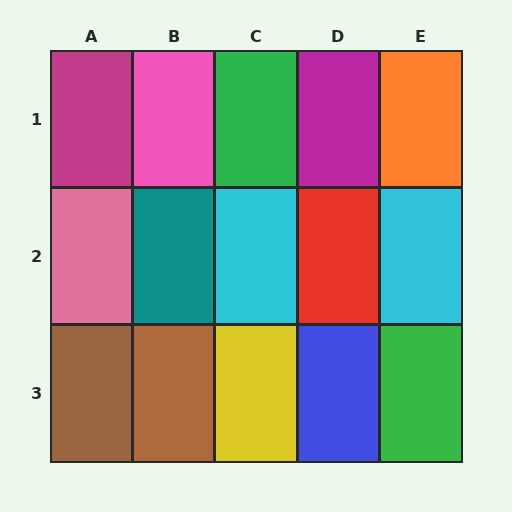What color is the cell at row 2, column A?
Pink.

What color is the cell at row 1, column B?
Pink.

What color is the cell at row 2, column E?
Cyan.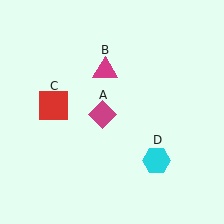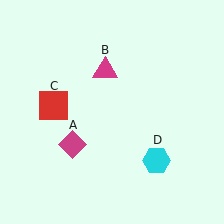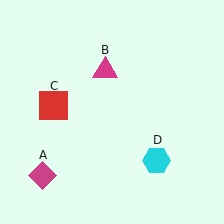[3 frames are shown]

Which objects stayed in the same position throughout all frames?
Magenta triangle (object B) and red square (object C) and cyan hexagon (object D) remained stationary.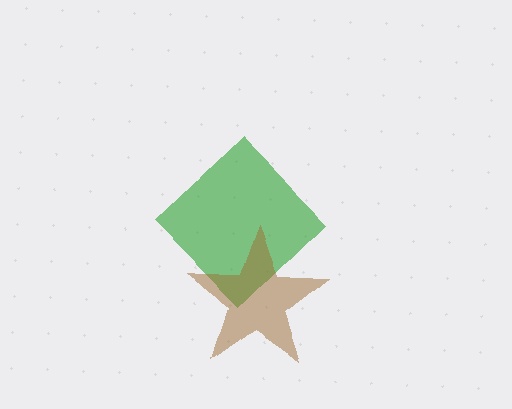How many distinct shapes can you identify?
There are 2 distinct shapes: a green diamond, a brown star.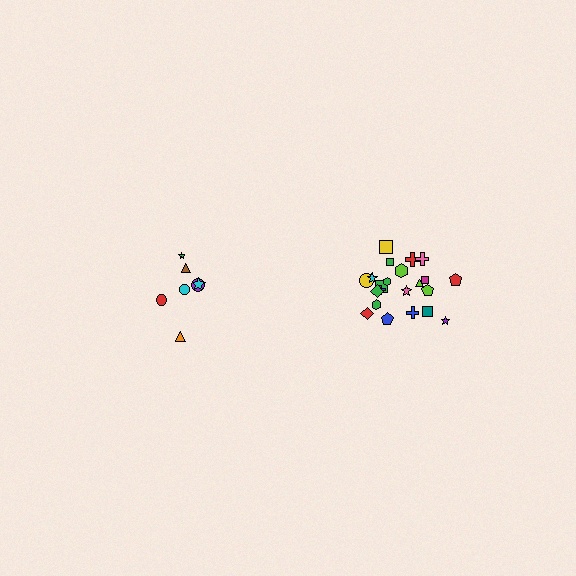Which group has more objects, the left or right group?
The right group.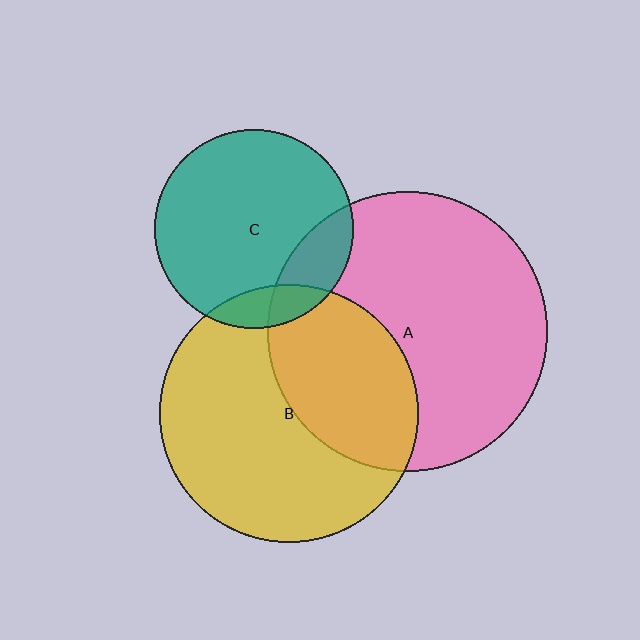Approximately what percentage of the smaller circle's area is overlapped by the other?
Approximately 10%.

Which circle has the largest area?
Circle A (pink).